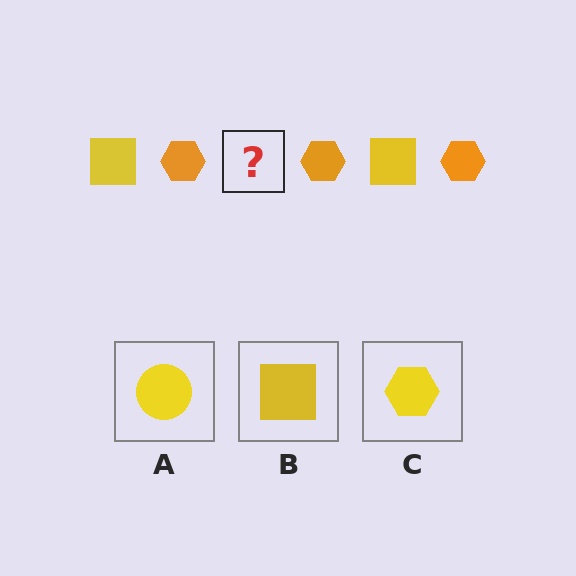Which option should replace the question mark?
Option B.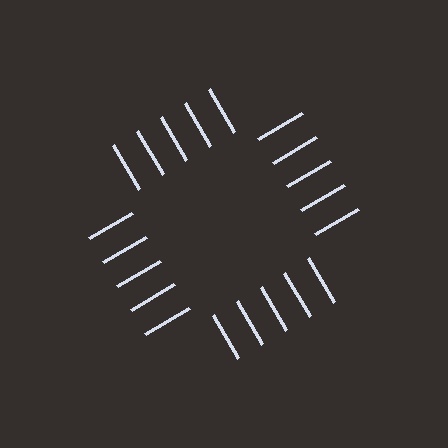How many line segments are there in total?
20 — 5 along each of the 4 edges.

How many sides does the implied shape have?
4 sides — the line-ends trace a square.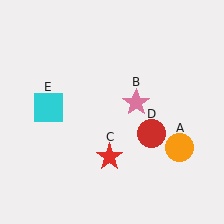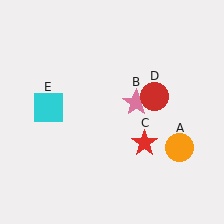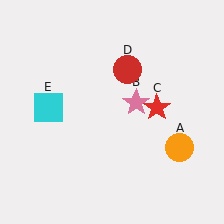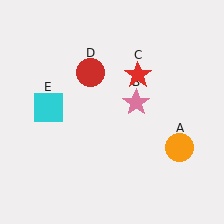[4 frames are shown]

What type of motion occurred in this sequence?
The red star (object C), red circle (object D) rotated counterclockwise around the center of the scene.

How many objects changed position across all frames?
2 objects changed position: red star (object C), red circle (object D).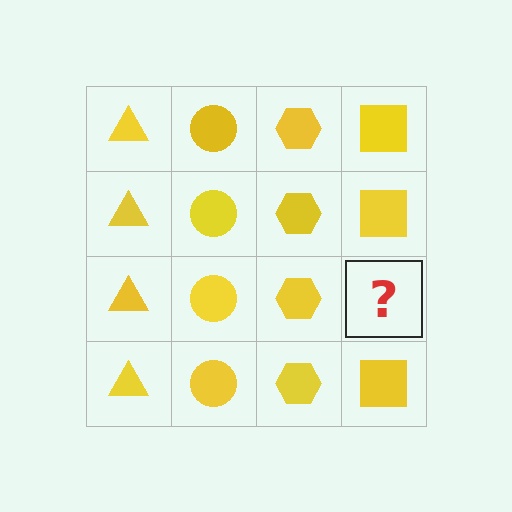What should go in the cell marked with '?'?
The missing cell should contain a yellow square.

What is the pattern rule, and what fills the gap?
The rule is that each column has a consistent shape. The gap should be filled with a yellow square.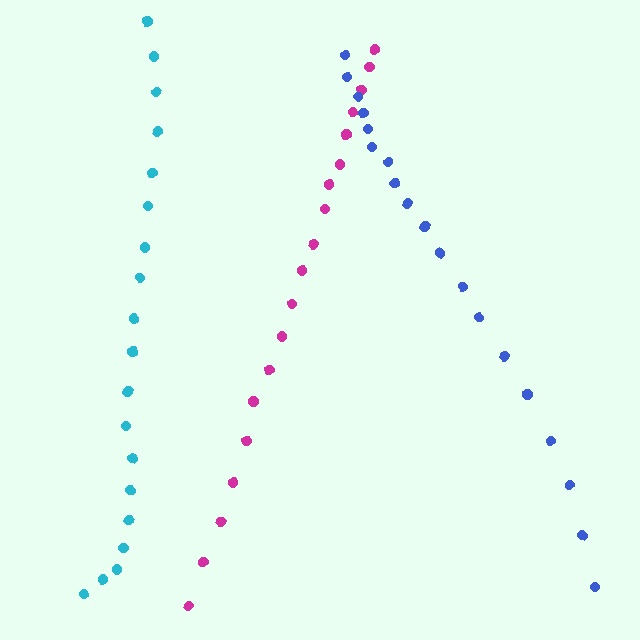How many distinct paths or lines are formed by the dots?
There are 3 distinct paths.